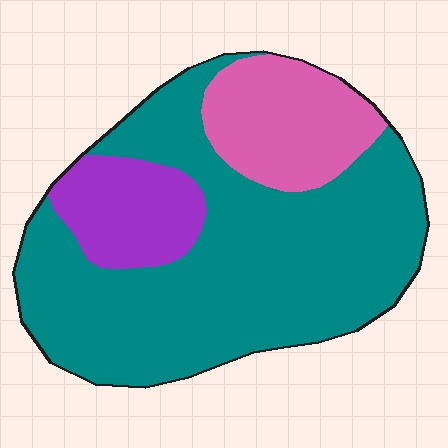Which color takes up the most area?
Teal, at roughly 70%.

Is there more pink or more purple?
Pink.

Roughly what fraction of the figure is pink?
Pink covers about 20% of the figure.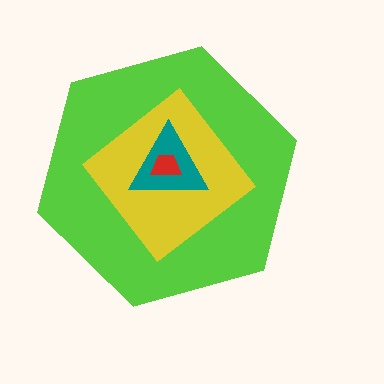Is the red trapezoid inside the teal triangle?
Yes.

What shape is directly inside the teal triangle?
The red trapezoid.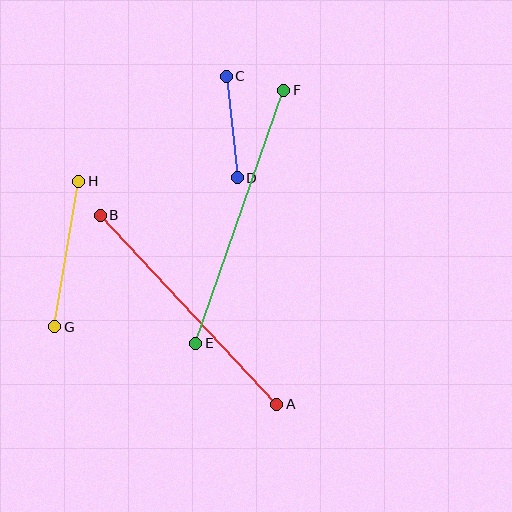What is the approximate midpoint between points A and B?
The midpoint is at approximately (189, 310) pixels.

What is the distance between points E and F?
The distance is approximately 268 pixels.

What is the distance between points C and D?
The distance is approximately 102 pixels.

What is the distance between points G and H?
The distance is approximately 147 pixels.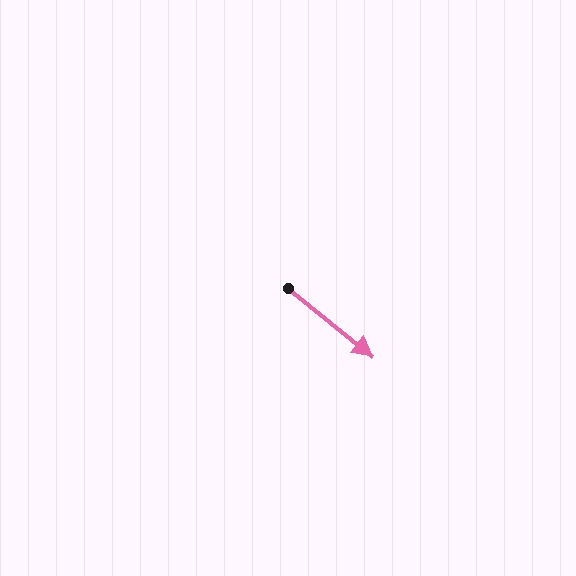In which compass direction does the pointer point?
Southeast.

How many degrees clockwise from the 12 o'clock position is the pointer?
Approximately 129 degrees.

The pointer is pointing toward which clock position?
Roughly 4 o'clock.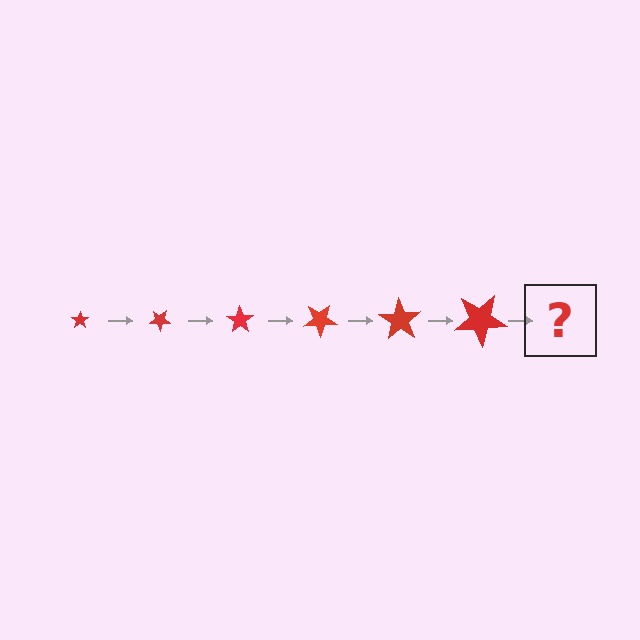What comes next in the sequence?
The next element should be a star, larger than the previous one and rotated 210 degrees from the start.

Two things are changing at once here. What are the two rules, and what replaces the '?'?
The two rules are that the star grows larger each step and it rotates 35 degrees each step. The '?' should be a star, larger than the previous one and rotated 210 degrees from the start.